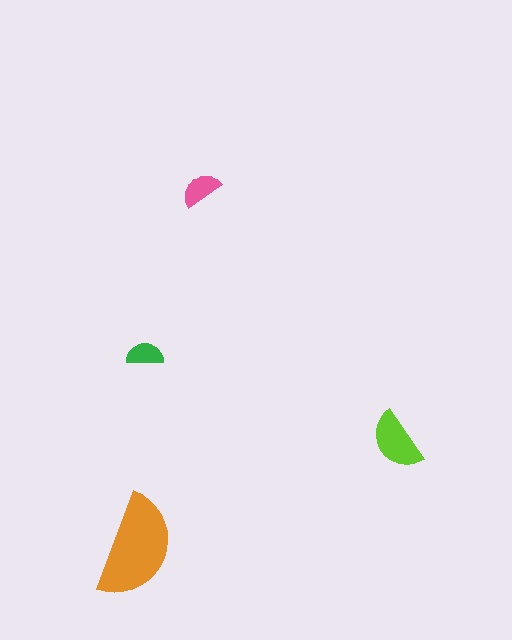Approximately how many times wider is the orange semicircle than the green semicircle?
About 3 times wider.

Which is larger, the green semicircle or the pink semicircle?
The pink one.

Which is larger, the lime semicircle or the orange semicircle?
The orange one.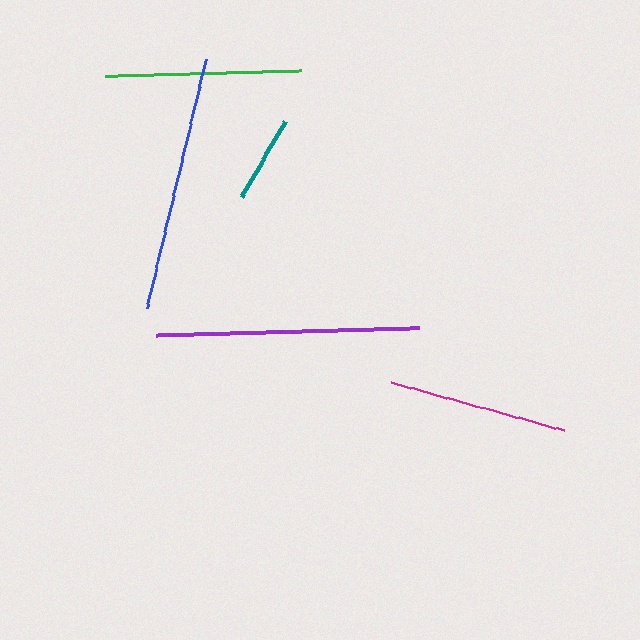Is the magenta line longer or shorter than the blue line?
The blue line is longer than the magenta line.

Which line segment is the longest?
The purple line is the longest at approximately 263 pixels.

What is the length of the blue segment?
The blue segment is approximately 255 pixels long.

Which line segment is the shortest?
The teal line is the shortest at approximately 88 pixels.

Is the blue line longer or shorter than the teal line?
The blue line is longer than the teal line.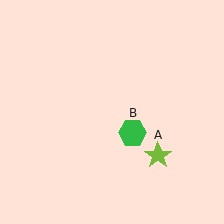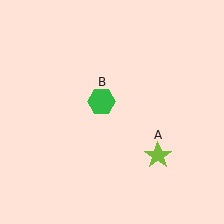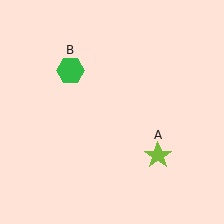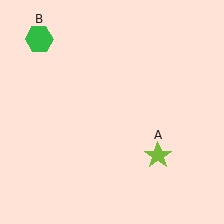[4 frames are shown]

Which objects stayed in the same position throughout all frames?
Lime star (object A) remained stationary.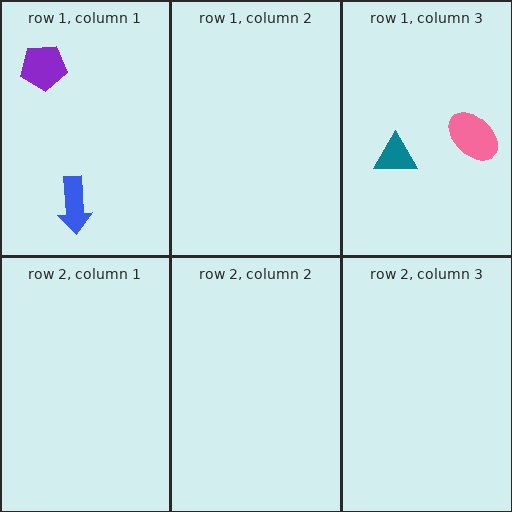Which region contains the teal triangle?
The row 1, column 3 region.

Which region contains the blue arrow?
The row 1, column 1 region.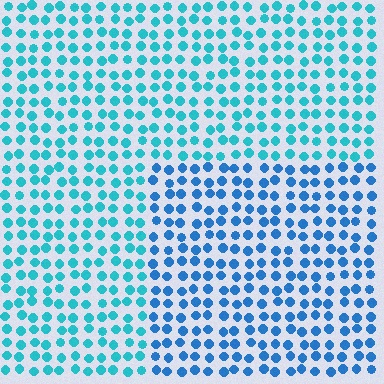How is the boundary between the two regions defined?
The boundary is defined purely by a slight shift in hue (about 27 degrees). Spacing, size, and orientation are identical on both sides.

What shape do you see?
I see a rectangle.